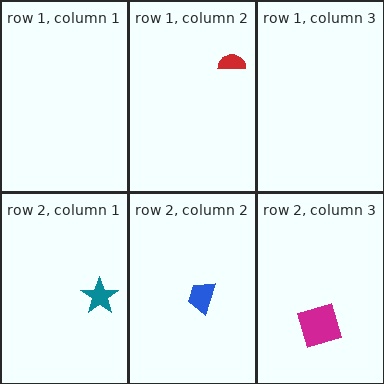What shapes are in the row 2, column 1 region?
The teal star.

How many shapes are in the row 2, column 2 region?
1.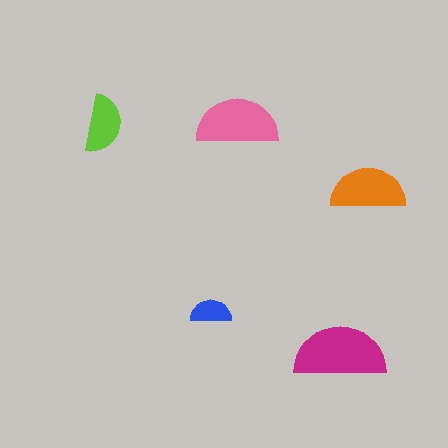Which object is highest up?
The pink semicircle is topmost.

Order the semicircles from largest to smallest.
the magenta one, the pink one, the orange one, the lime one, the blue one.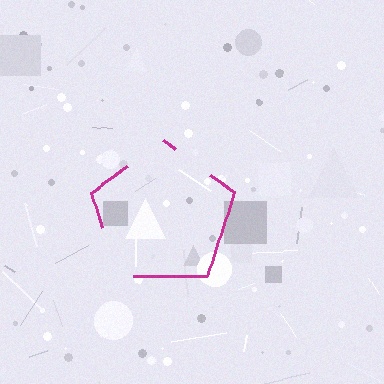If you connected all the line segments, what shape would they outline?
They would outline a pentagon.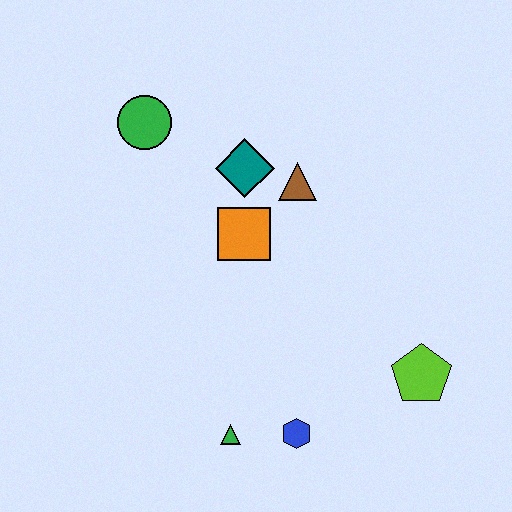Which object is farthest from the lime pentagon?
The green circle is farthest from the lime pentagon.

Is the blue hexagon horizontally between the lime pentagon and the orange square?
Yes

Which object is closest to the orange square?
The teal diamond is closest to the orange square.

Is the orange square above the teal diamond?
No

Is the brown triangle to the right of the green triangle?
Yes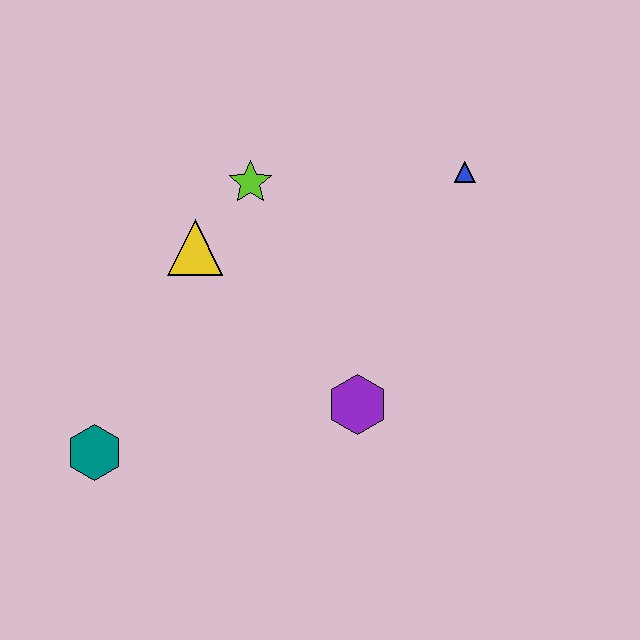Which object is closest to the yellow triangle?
The lime star is closest to the yellow triangle.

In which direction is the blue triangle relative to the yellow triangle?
The blue triangle is to the right of the yellow triangle.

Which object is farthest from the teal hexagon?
The blue triangle is farthest from the teal hexagon.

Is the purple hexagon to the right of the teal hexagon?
Yes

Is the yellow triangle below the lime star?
Yes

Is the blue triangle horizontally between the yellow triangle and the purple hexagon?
No